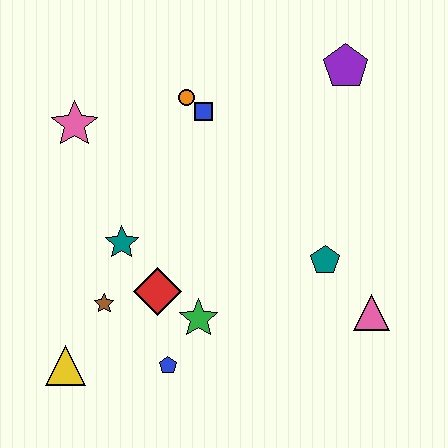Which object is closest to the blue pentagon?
The green star is closest to the blue pentagon.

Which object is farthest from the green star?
The purple pentagon is farthest from the green star.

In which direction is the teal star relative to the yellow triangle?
The teal star is above the yellow triangle.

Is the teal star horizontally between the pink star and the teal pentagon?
Yes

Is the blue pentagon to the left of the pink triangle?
Yes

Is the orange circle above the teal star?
Yes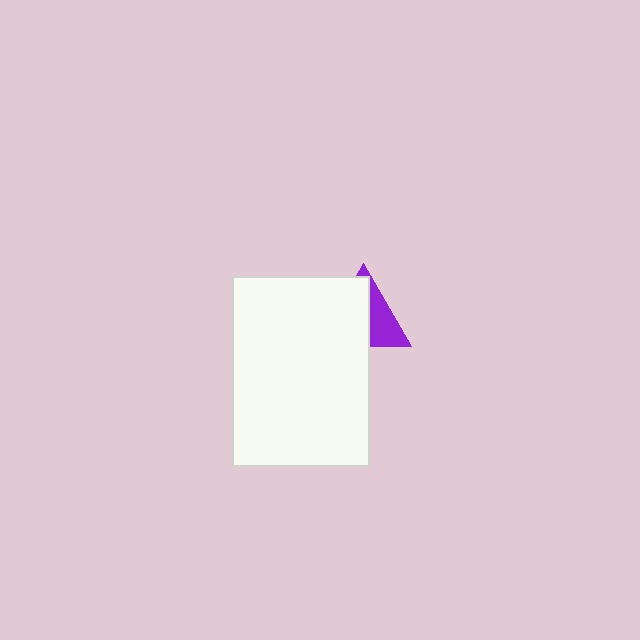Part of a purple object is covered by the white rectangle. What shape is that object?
It is a triangle.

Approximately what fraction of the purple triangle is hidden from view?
Roughly 59% of the purple triangle is hidden behind the white rectangle.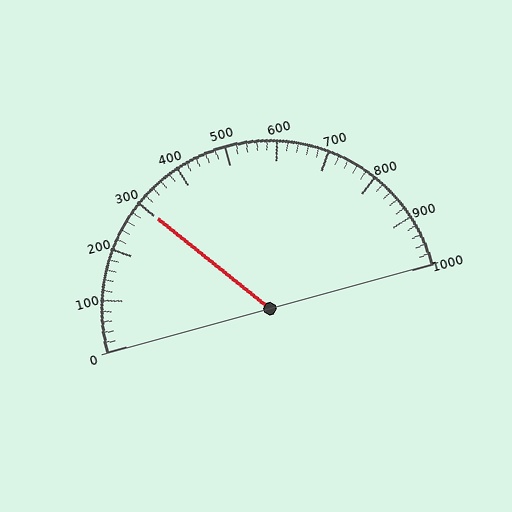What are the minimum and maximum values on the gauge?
The gauge ranges from 0 to 1000.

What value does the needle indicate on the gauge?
The needle indicates approximately 300.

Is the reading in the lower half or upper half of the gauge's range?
The reading is in the lower half of the range (0 to 1000).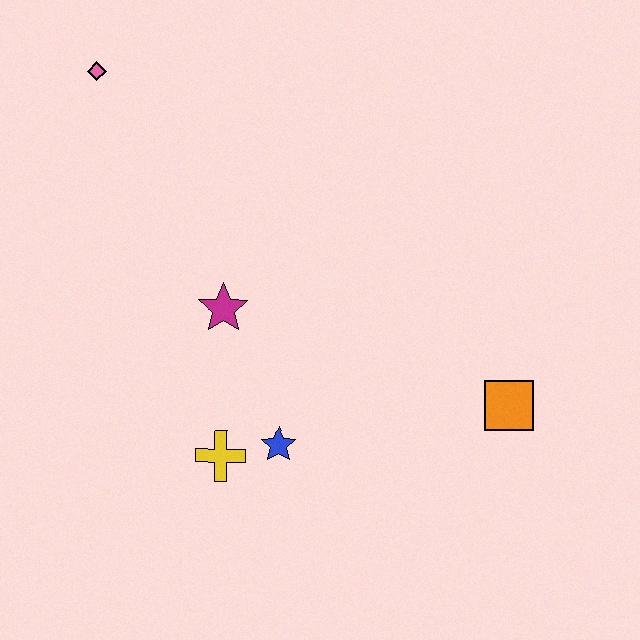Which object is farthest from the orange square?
The pink diamond is farthest from the orange square.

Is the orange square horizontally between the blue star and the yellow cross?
No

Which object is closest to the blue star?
The yellow cross is closest to the blue star.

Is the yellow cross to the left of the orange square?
Yes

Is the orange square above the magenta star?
No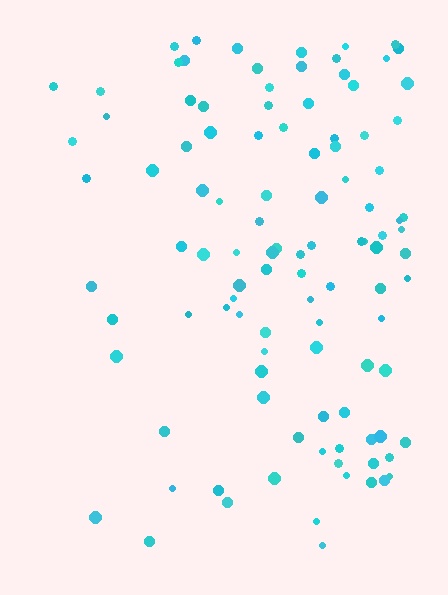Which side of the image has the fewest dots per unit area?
The left.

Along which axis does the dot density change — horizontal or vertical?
Horizontal.